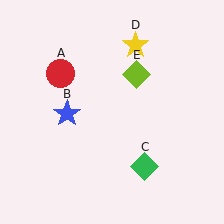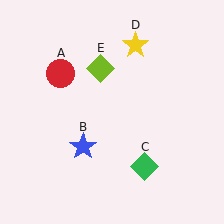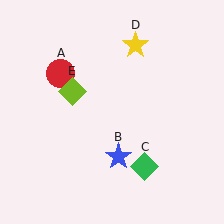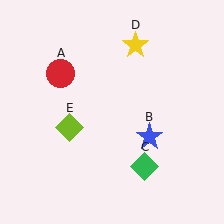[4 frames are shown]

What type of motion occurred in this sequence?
The blue star (object B), lime diamond (object E) rotated counterclockwise around the center of the scene.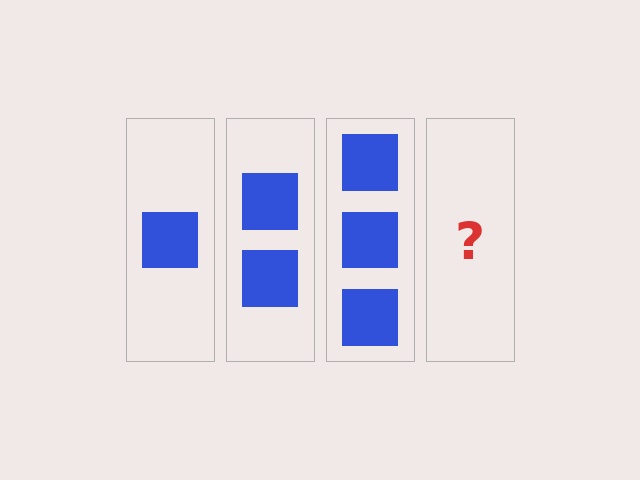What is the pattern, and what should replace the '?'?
The pattern is that each step adds one more square. The '?' should be 4 squares.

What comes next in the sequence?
The next element should be 4 squares.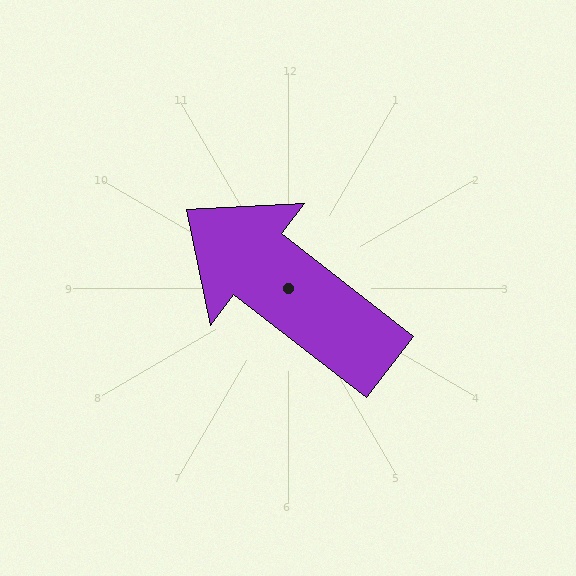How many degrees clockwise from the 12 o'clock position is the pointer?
Approximately 308 degrees.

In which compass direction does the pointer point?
Northwest.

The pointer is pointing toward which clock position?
Roughly 10 o'clock.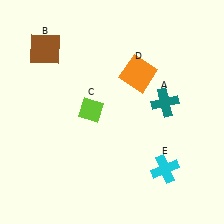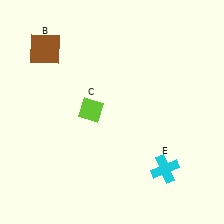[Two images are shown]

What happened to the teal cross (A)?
The teal cross (A) was removed in Image 2. It was in the top-right area of Image 1.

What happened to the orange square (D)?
The orange square (D) was removed in Image 2. It was in the top-right area of Image 1.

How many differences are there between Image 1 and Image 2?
There are 2 differences between the two images.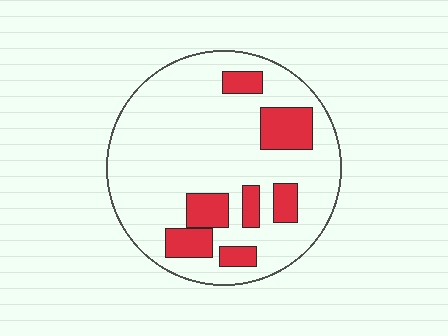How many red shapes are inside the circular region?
7.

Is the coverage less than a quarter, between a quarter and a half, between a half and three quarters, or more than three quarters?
Less than a quarter.